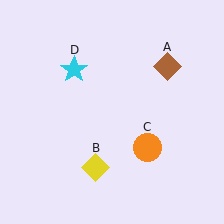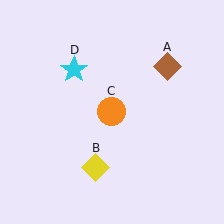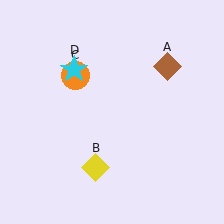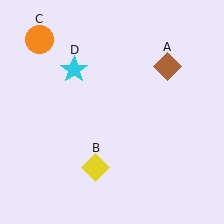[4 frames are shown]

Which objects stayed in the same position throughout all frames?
Brown diamond (object A) and yellow diamond (object B) and cyan star (object D) remained stationary.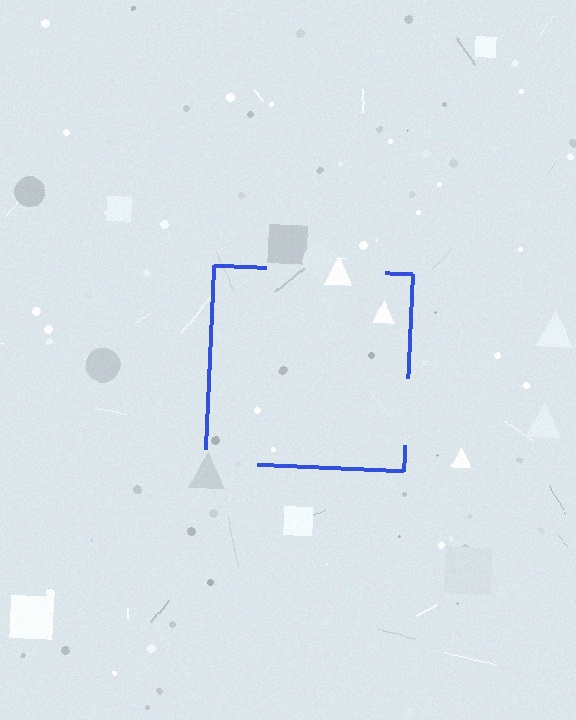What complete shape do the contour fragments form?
The contour fragments form a square.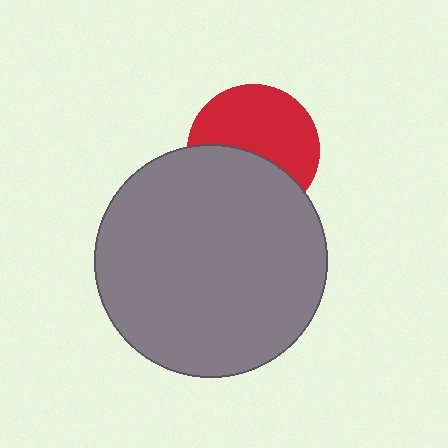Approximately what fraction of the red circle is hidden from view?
Roughly 43% of the red circle is hidden behind the gray circle.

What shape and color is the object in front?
The object in front is a gray circle.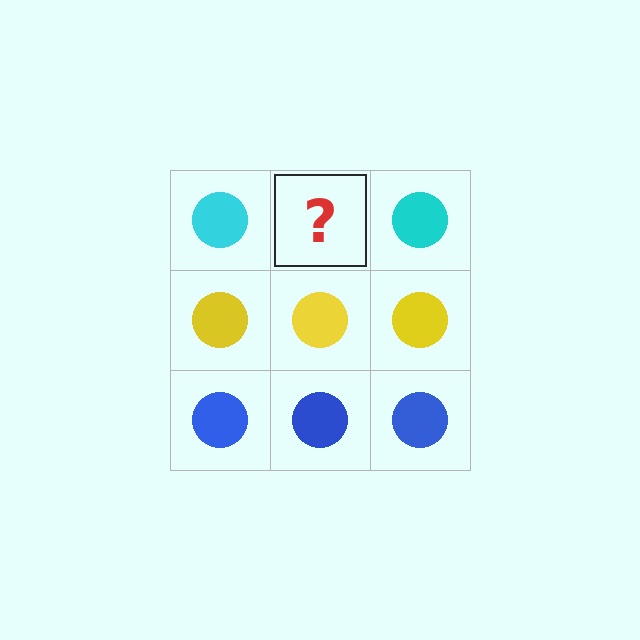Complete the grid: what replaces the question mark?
The question mark should be replaced with a cyan circle.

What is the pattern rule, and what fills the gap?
The rule is that each row has a consistent color. The gap should be filled with a cyan circle.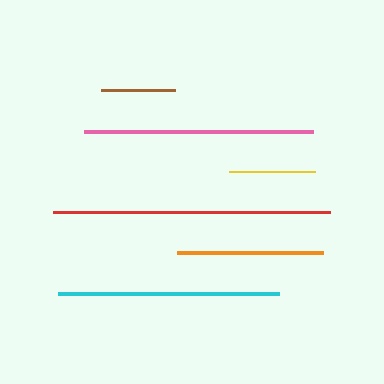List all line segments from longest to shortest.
From longest to shortest: red, pink, cyan, orange, yellow, brown.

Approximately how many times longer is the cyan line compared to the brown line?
The cyan line is approximately 3.0 times the length of the brown line.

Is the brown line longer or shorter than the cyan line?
The cyan line is longer than the brown line.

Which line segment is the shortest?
The brown line is the shortest at approximately 74 pixels.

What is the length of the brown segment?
The brown segment is approximately 74 pixels long.